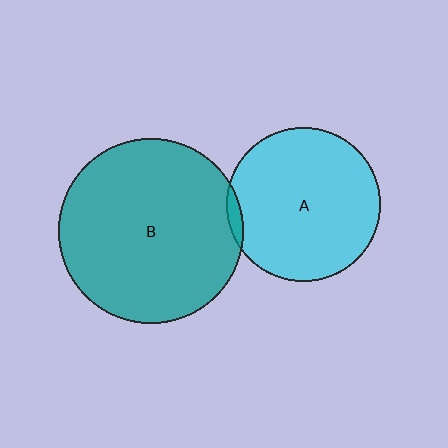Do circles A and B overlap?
Yes.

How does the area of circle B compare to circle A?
Approximately 1.5 times.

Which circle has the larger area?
Circle B (teal).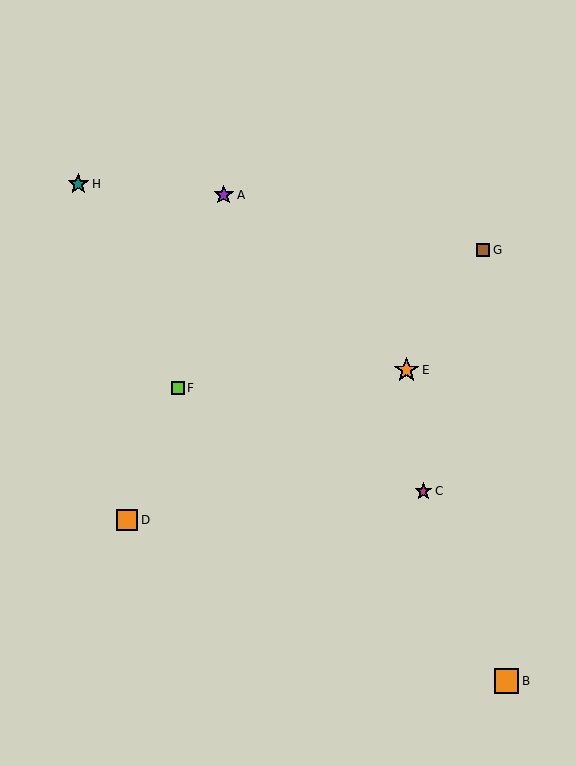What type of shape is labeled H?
Shape H is a teal star.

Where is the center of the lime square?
The center of the lime square is at (178, 388).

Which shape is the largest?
The orange square (labeled B) is the largest.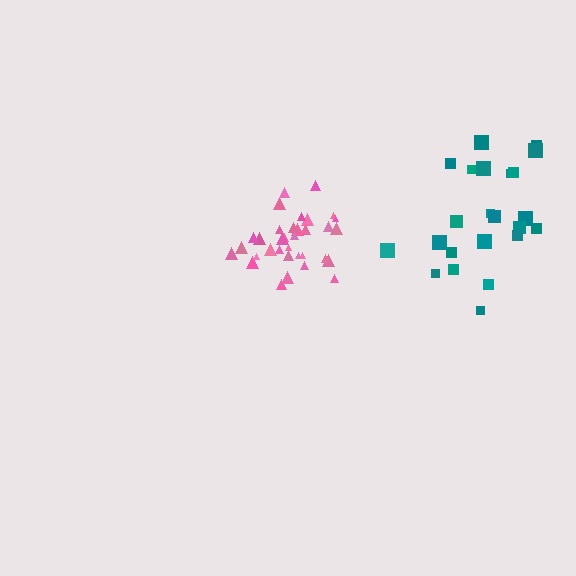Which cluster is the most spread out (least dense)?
Teal.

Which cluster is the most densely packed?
Pink.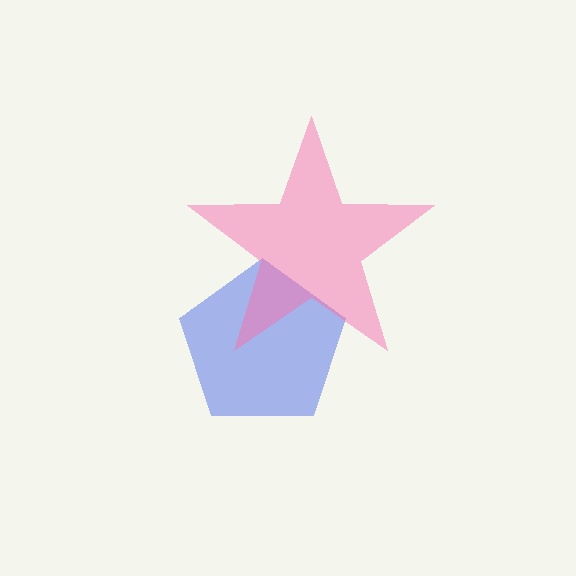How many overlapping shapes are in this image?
There are 2 overlapping shapes in the image.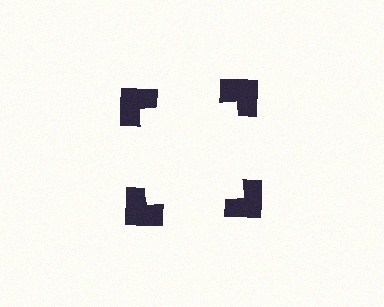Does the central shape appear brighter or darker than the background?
It typically appears slightly brighter than the background, even though no actual brightness change is drawn.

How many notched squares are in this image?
There are 4 — one at each vertex of the illusory square.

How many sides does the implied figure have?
4 sides.